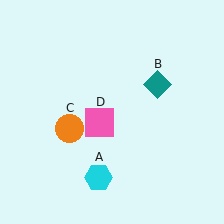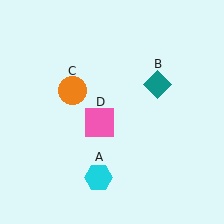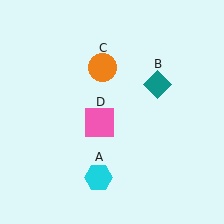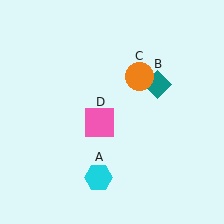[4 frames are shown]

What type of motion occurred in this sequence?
The orange circle (object C) rotated clockwise around the center of the scene.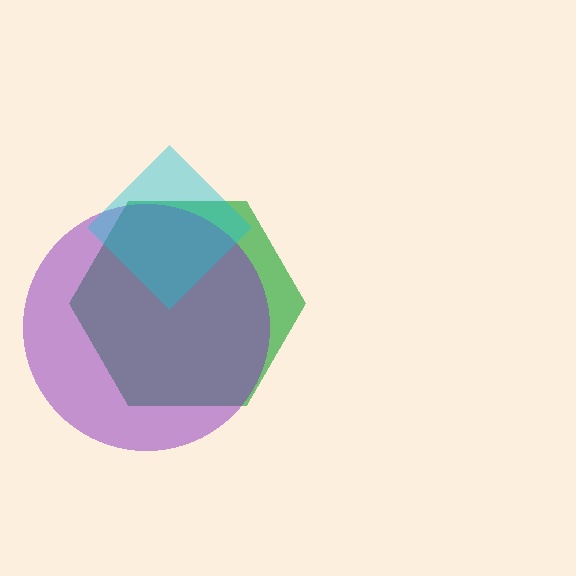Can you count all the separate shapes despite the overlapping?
Yes, there are 3 separate shapes.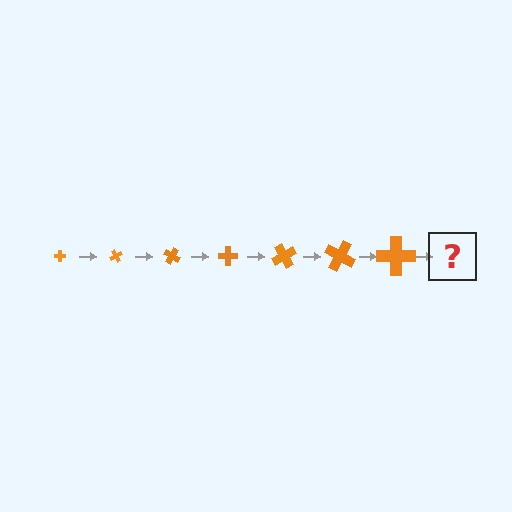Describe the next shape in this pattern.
It should be a cross, larger than the previous one and rotated 420 degrees from the start.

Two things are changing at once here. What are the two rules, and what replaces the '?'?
The two rules are that the cross grows larger each step and it rotates 60 degrees each step. The '?' should be a cross, larger than the previous one and rotated 420 degrees from the start.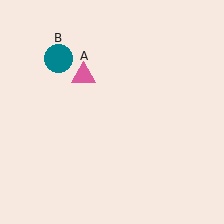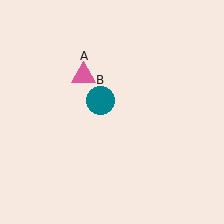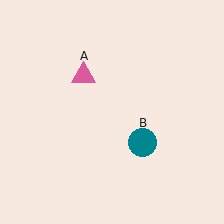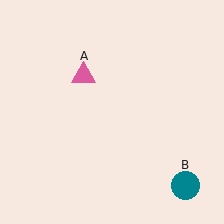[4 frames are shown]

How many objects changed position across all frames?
1 object changed position: teal circle (object B).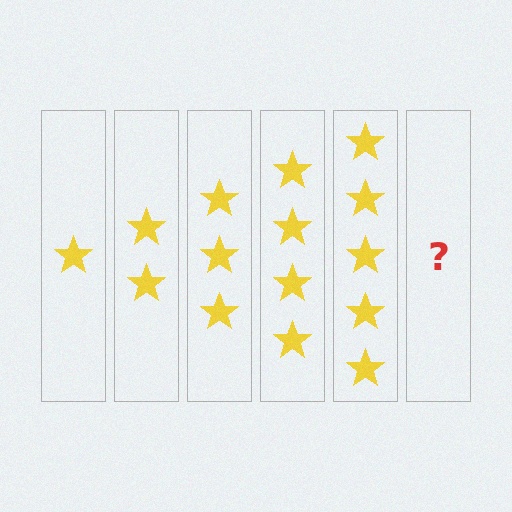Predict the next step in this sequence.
The next step is 6 stars.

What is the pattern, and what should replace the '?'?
The pattern is that each step adds one more star. The '?' should be 6 stars.